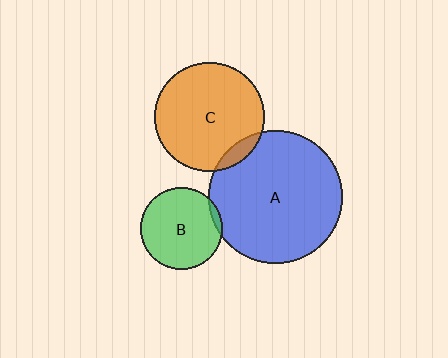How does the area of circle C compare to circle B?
Approximately 1.8 times.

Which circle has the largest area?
Circle A (blue).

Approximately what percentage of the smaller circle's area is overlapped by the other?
Approximately 5%.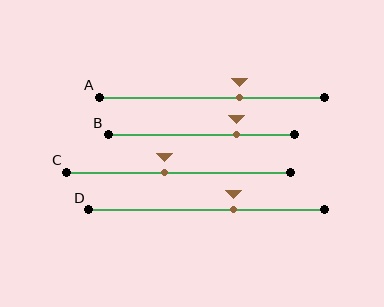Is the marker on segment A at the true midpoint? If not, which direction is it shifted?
No, the marker on segment A is shifted to the right by about 12% of the segment length.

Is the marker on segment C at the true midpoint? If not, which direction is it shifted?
No, the marker on segment C is shifted to the left by about 6% of the segment length.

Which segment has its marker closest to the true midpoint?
Segment C has its marker closest to the true midpoint.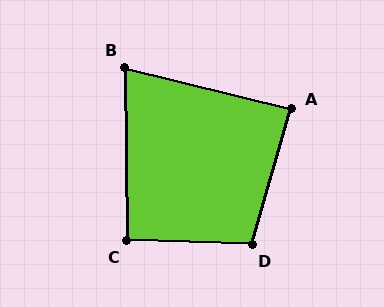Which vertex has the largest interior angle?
D, at approximately 104 degrees.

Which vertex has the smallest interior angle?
B, at approximately 76 degrees.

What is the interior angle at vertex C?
Approximately 92 degrees (approximately right).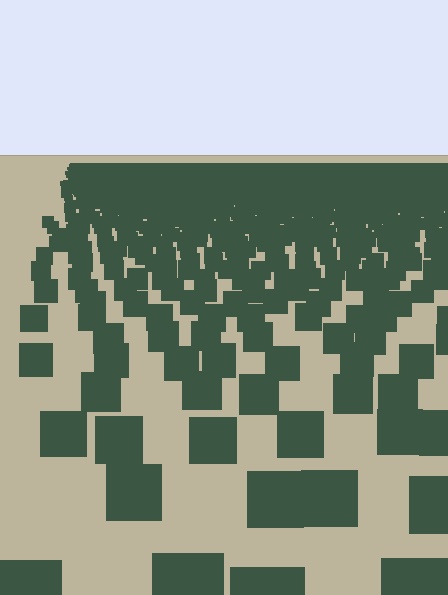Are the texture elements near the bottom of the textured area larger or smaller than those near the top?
Larger. Near the bottom, elements are closer to the viewer and appear at a bigger on-screen size.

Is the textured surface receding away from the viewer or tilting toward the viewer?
The surface is receding away from the viewer. Texture elements get smaller and denser toward the top.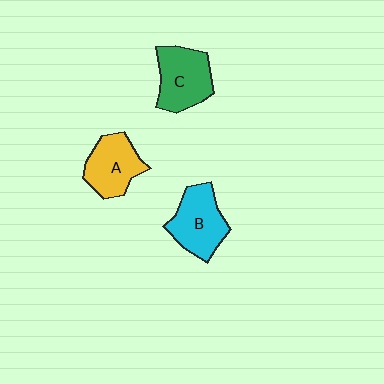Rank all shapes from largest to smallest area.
From largest to smallest: B (cyan), C (green), A (yellow).